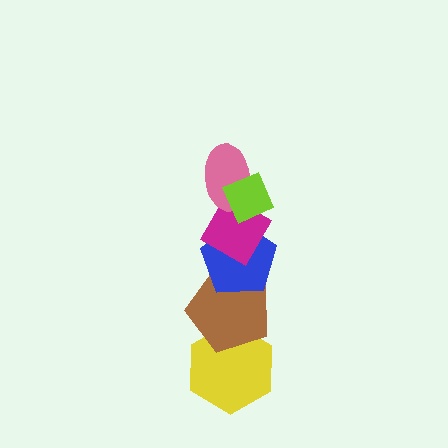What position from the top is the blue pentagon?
The blue pentagon is 4th from the top.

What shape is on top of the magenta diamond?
The pink ellipse is on top of the magenta diamond.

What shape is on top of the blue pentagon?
The magenta diamond is on top of the blue pentagon.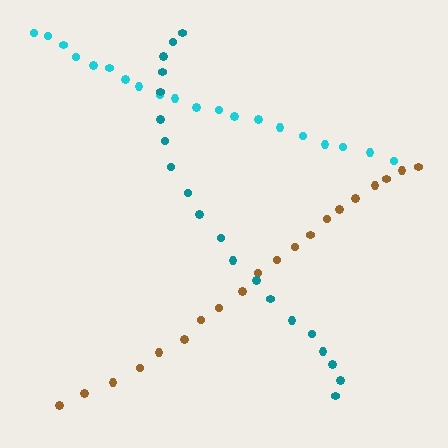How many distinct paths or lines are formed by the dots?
There are 3 distinct paths.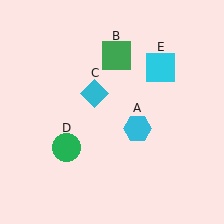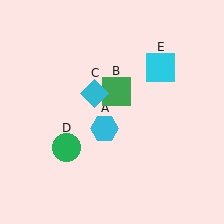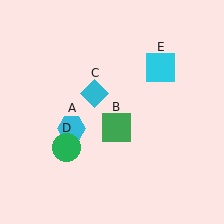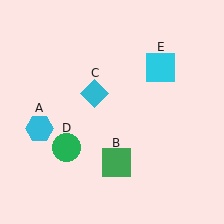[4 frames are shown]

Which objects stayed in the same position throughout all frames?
Cyan diamond (object C) and green circle (object D) and cyan square (object E) remained stationary.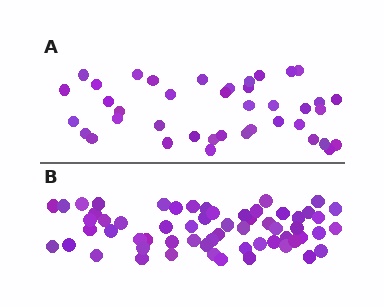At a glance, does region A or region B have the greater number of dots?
Region B (the bottom region) has more dots.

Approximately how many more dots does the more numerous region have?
Region B has approximately 20 more dots than region A.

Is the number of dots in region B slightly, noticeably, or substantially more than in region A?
Region B has substantially more. The ratio is roughly 1.5 to 1.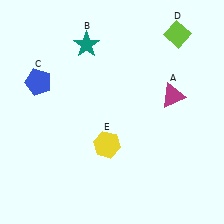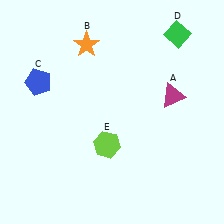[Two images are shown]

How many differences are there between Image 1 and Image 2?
There are 3 differences between the two images.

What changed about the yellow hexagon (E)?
In Image 1, E is yellow. In Image 2, it changed to lime.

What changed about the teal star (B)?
In Image 1, B is teal. In Image 2, it changed to orange.